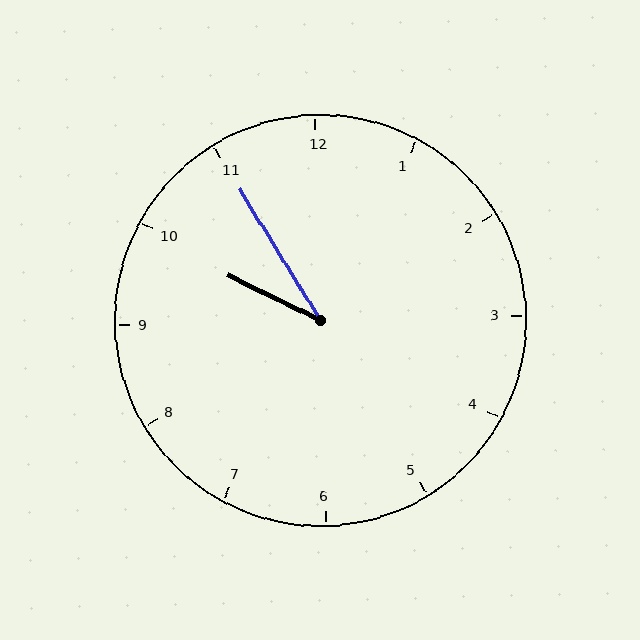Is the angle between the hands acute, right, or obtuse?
It is acute.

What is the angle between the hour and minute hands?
Approximately 32 degrees.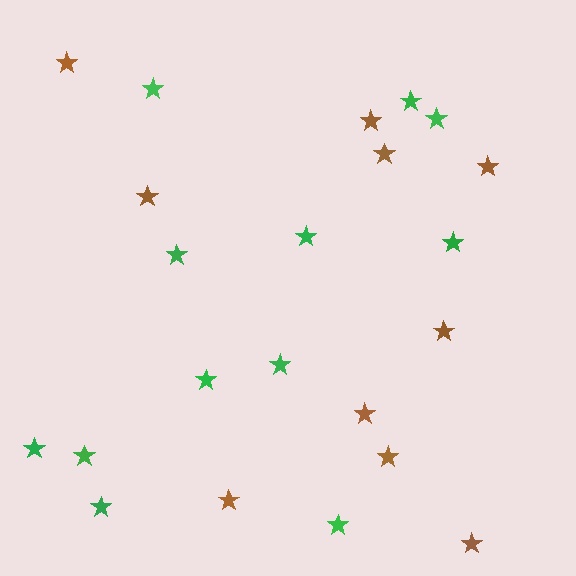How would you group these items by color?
There are 2 groups: one group of brown stars (10) and one group of green stars (12).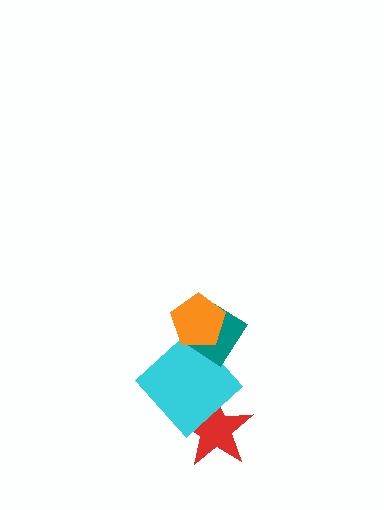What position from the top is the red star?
The red star is 4th from the top.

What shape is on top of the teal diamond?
The orange pentagon is on top of the teal diamond.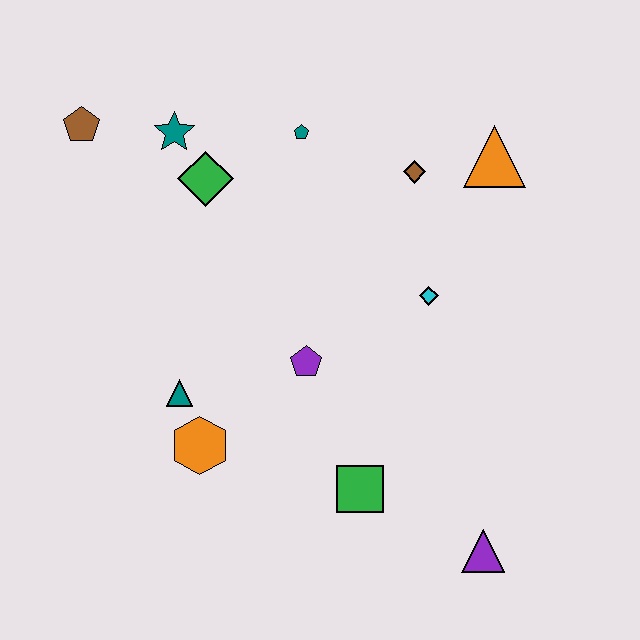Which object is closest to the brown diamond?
The orange triangle is closest to the brown diamond.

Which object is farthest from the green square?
The brown pentagon is farthest from the green square.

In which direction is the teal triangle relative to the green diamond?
The teal triangle is below the green diamond.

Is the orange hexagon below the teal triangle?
Yes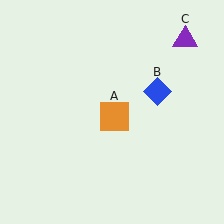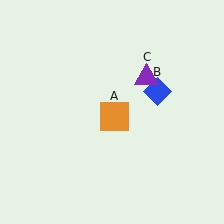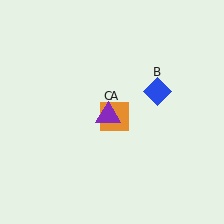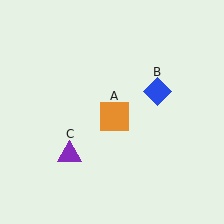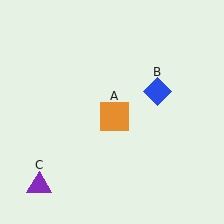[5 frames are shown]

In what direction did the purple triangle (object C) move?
The purple triangle (object C) moved down and to the left.